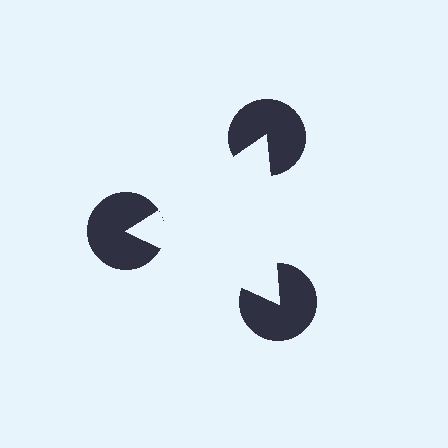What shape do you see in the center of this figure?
An illusory triangle — its edges are inferred from the aligned wedge cuts in the pac-man discs, not physically drawn.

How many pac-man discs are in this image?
There are 3 — one at each vertex of the illusory triangle.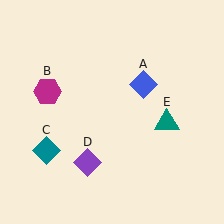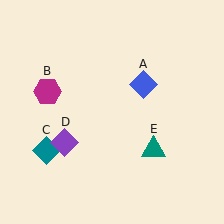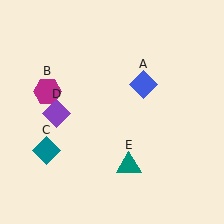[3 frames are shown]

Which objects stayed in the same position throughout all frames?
Blue diamond (object A) and magenta hexagon (object B) and teal diamond (object C) remained stationary.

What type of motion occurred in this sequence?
The purple diamond (object D), teal triangle (object E) rotated clockwise around the center of the scene.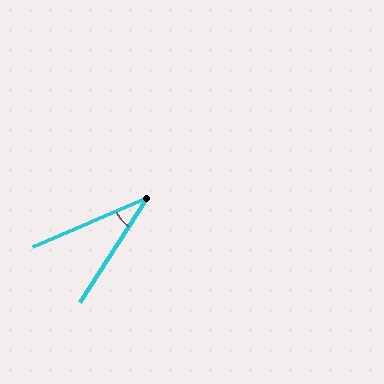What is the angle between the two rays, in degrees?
Approximately 34 degrees.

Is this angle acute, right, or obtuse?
It is acute.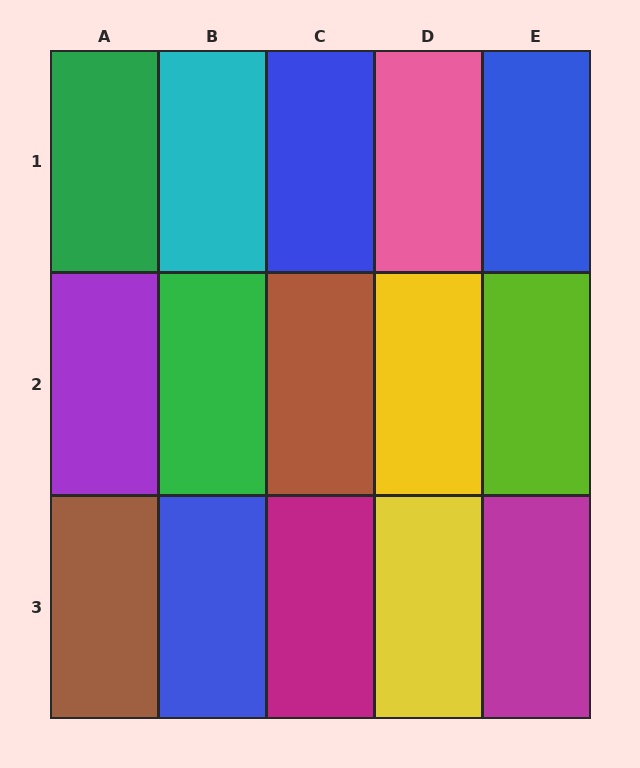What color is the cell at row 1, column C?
Blue.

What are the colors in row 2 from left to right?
Purple, green, brown, yellow, lime.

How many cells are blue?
3 cells are blue.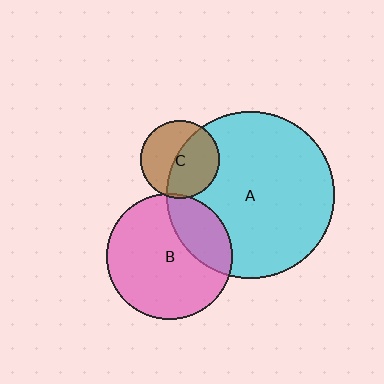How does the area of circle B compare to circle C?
Approximately 2.6 times.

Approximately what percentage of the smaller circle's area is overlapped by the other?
Approximately 55%.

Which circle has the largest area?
Circle A (cyan).